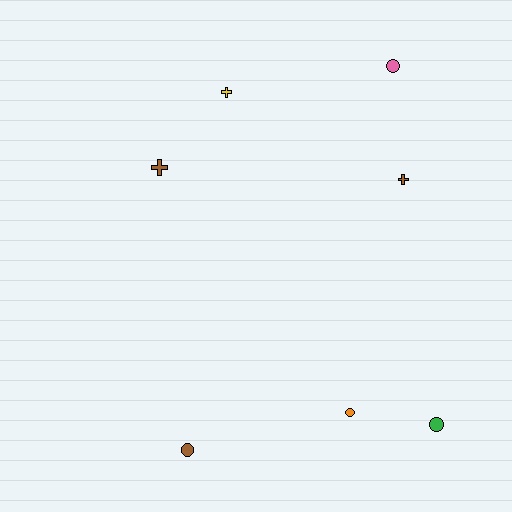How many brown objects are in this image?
There are 3 brown objects.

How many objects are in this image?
There are 7 objects.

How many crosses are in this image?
There are 3 crosses.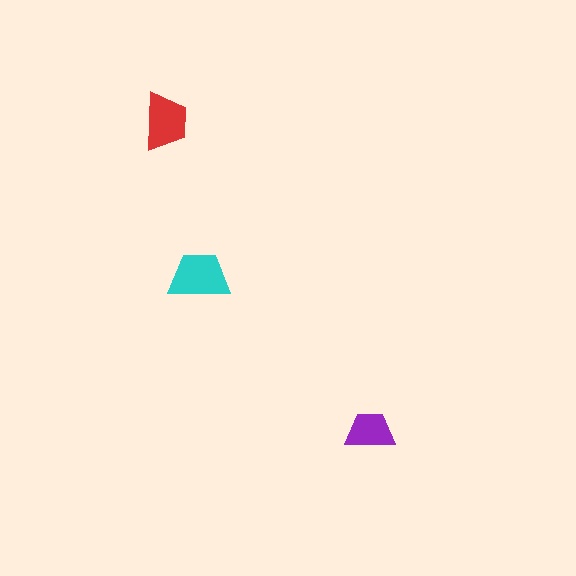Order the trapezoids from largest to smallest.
the cyan one, the red one, the purple one.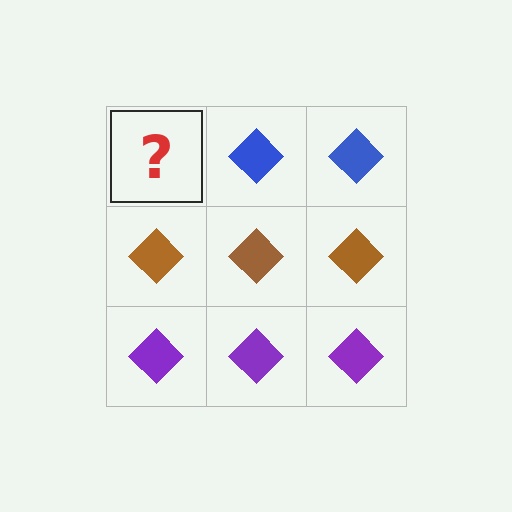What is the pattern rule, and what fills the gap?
The rule is that each row has a consistent color. The gap should be filled with a blue diamond.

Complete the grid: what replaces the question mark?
The question mark should be replaced with a blue diamond.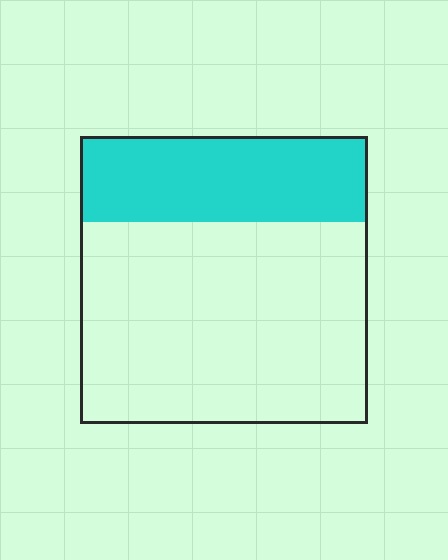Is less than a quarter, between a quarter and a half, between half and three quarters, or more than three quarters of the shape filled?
Between a quarter and a half.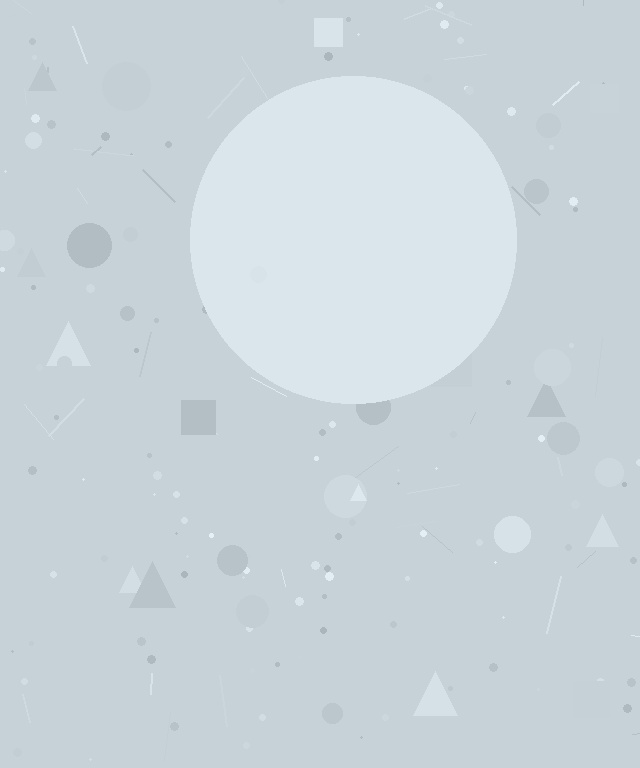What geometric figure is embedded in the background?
A circle is embedded in the background.